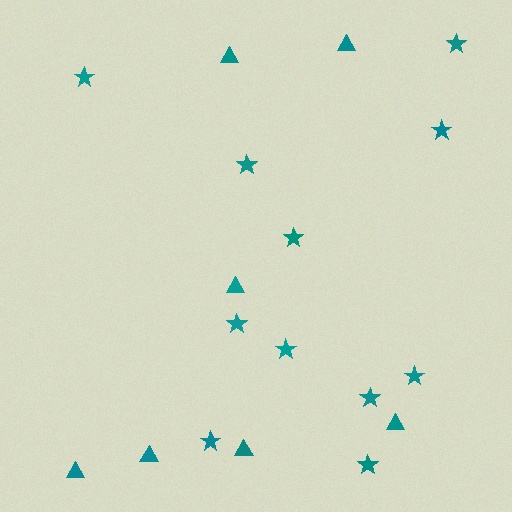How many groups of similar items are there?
There are 2 groups: one group of stars (11) and one group of triangles (7).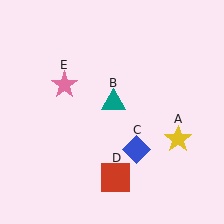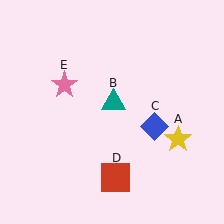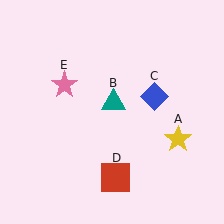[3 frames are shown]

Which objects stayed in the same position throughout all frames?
Yellow star (object A) and teal triangle (object B) and red square (object D) and pink star (object E) remained stationary.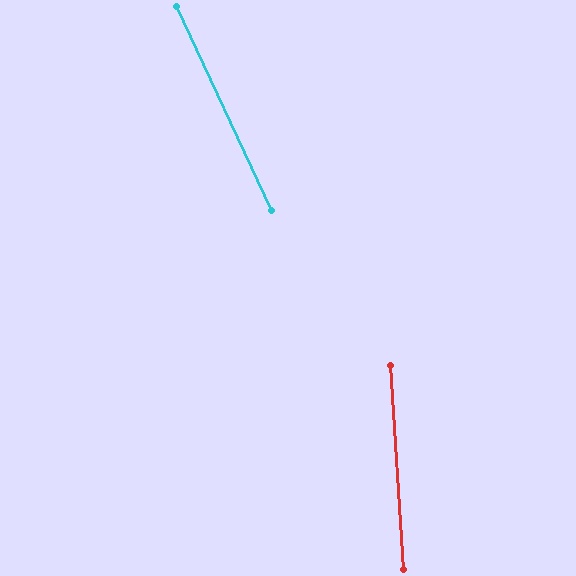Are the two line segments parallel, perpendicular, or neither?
Neither parallel nor perpendicular — they differ by about 21°.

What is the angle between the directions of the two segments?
Approximately 21 degrees.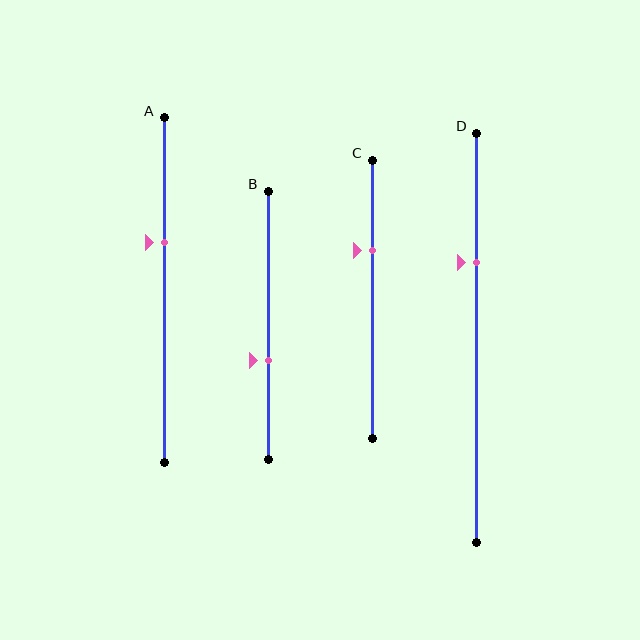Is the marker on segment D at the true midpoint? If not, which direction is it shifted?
No, the marker on segment D is shifted upward by about 18% of the segment length.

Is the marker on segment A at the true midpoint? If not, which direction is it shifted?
No, the marker on segment A is shifted upward by about 14% of the segment length.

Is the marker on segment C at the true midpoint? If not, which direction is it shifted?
No, the marker on segment C is shifted upward by about 17% of the segment length.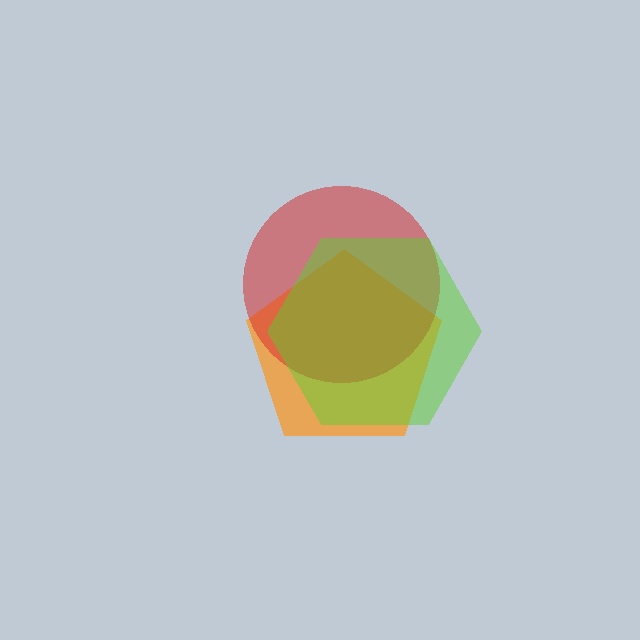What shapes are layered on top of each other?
The layered shapes are: an orange pentagon, a red circle, a lime hexagon.